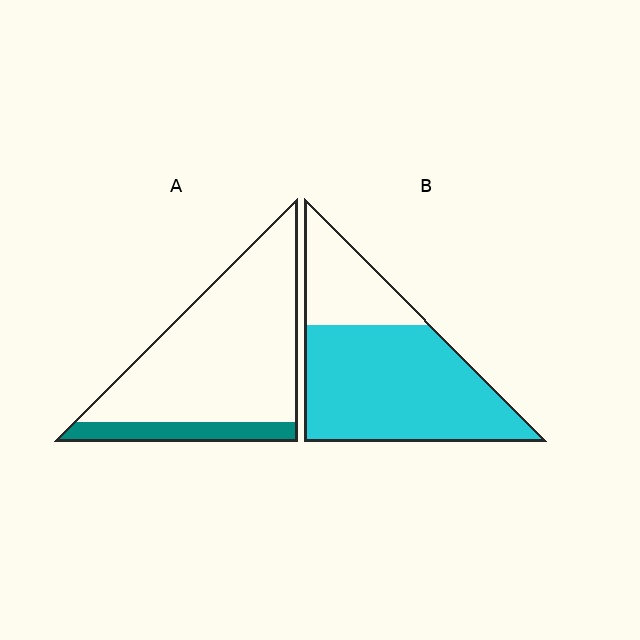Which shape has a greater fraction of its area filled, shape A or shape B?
Shape B.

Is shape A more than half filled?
No.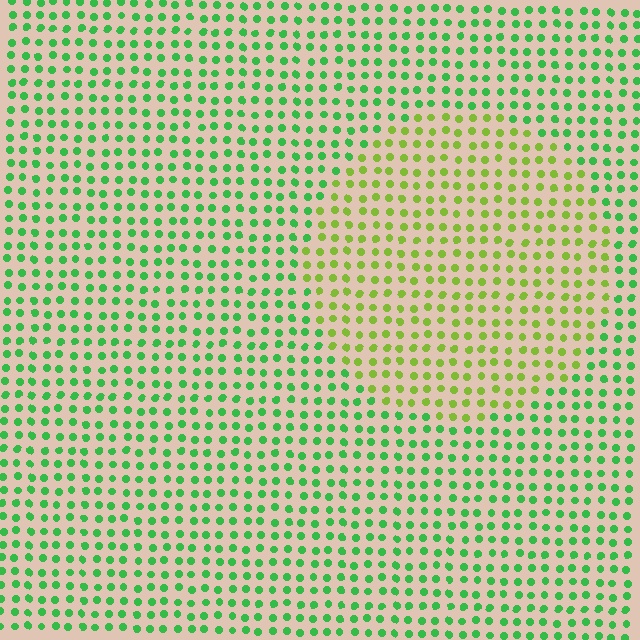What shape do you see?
I see a circle.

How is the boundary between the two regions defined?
The boundary is defined purely by a slight shift in hue (about 41 degrees). Spacing, size, and orientation are identical on both sides.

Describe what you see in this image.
The image is filled with small green elements in a uniform arrangement. A circle-shaped region is visible where the elements are tinted to a slightly different hue, forming a subtle color boundary.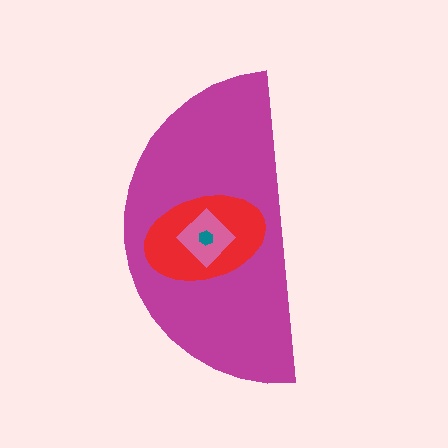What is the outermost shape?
The magenta semicircle.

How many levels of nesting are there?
4.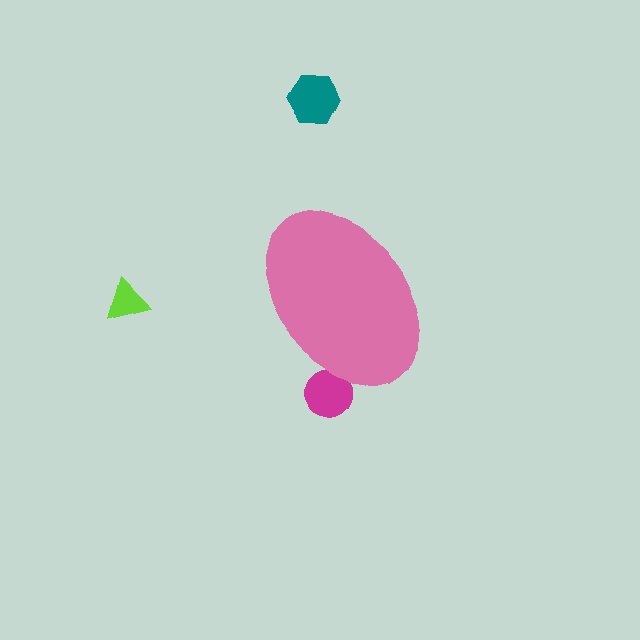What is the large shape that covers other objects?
A pink ellipse.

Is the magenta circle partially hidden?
Yes, the magenta circle is partially hidden behind the pink ellipse.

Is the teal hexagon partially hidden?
No, the teal hexagon is fully visible.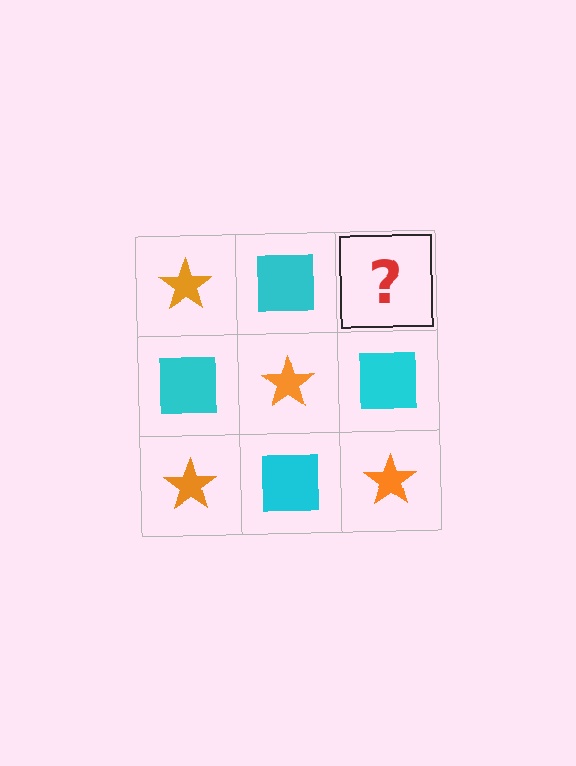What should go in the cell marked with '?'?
The missing cell should contain an orange star.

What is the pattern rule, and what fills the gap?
The rule is that it alternates orange star and cyan square in a checkerboard pattern. The gap should be filled with an orange star.